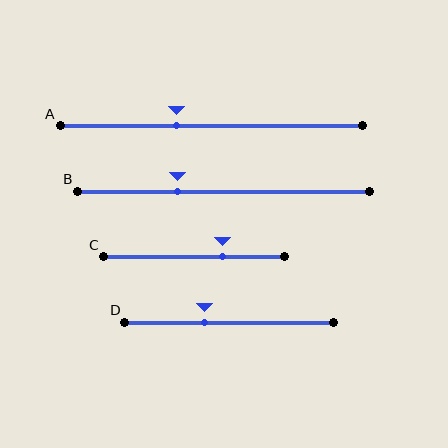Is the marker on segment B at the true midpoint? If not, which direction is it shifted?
No, the marker on segment B is shifted to the left by about 16% of the segment length.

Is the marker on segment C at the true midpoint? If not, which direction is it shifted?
No, the marker on segment C is shifted to the right by about 16% of the segment length.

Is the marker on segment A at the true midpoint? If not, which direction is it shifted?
No, the marker on segment A is shifted to the left by about 11% of the segment length.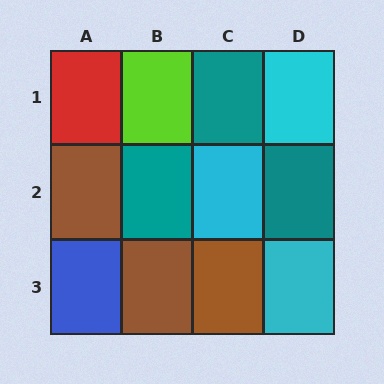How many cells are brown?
3 cells are brown.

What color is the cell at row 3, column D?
Cyan.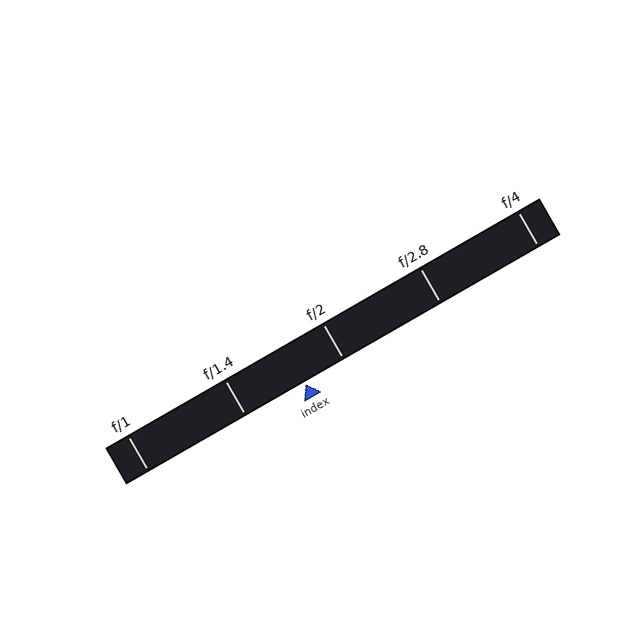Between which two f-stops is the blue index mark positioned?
The index mark is between f/1.4 and f/2.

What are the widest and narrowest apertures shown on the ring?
The widest aperture shown is f/1 and the narrowest is f/4.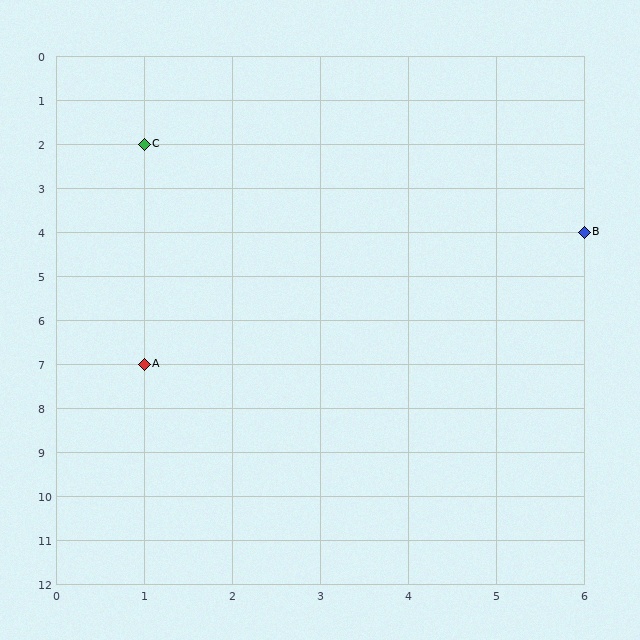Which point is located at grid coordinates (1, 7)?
Point A is at (1, 7).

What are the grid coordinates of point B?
Point B is at grid coordinates (6, 4).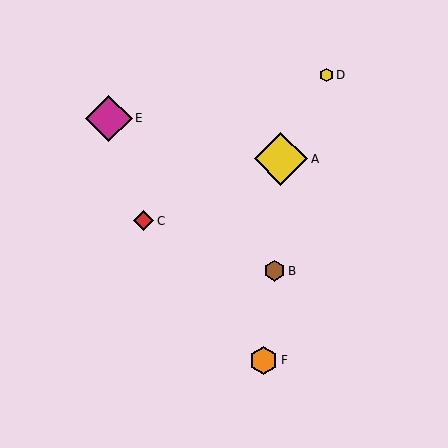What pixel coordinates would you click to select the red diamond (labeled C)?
Click at (144, 221) to select the red diamond C.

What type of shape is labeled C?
Shape C is a red diamond.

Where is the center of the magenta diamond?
The center of the magenta diamond is at (109, 118).